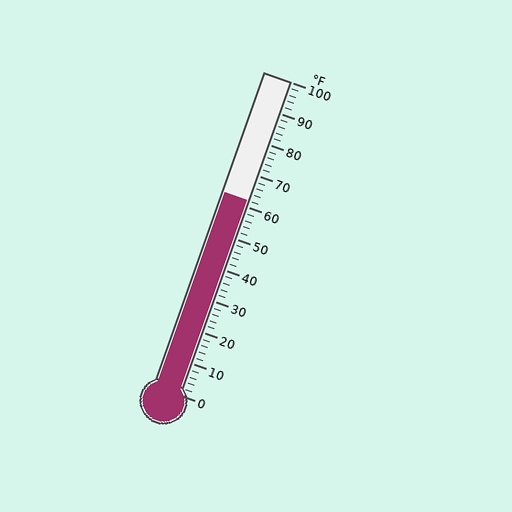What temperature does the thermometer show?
The thermometer shows approximately 62°F.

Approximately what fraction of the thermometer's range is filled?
The thermometer is filled to approximately 60% of its range.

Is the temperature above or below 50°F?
The temperature is above 50°F.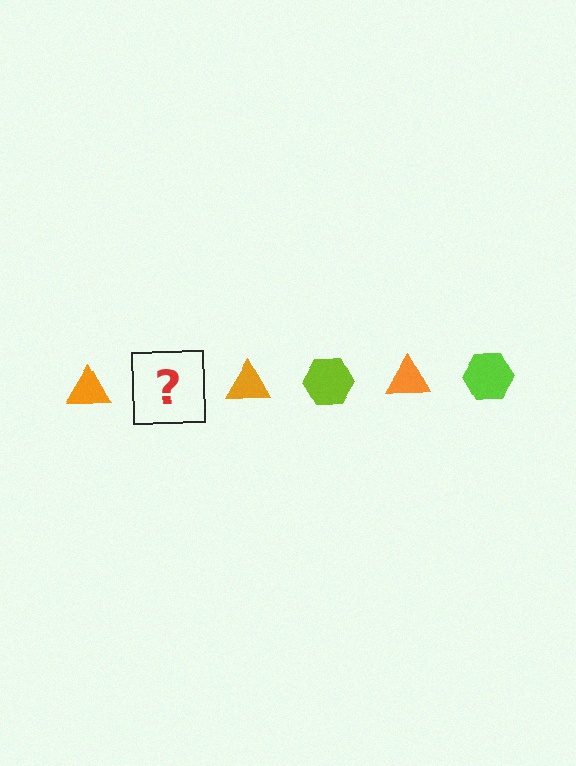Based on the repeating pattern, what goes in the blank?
The blank should be a lime hexagon.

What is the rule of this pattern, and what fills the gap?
The rule is that the pattern alternates between orange triangle and lime hexagon. The gap should be filled with a lime hexagon.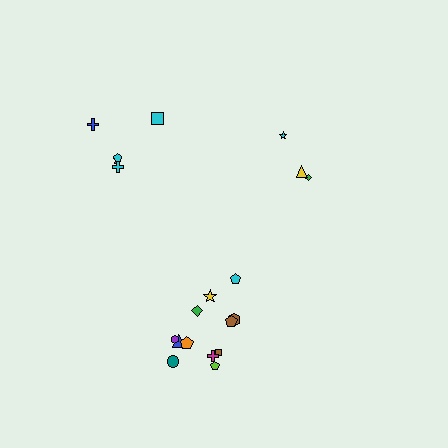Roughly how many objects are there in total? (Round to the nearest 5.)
Roughly 20 objects in total.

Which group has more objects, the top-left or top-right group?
The top-left group.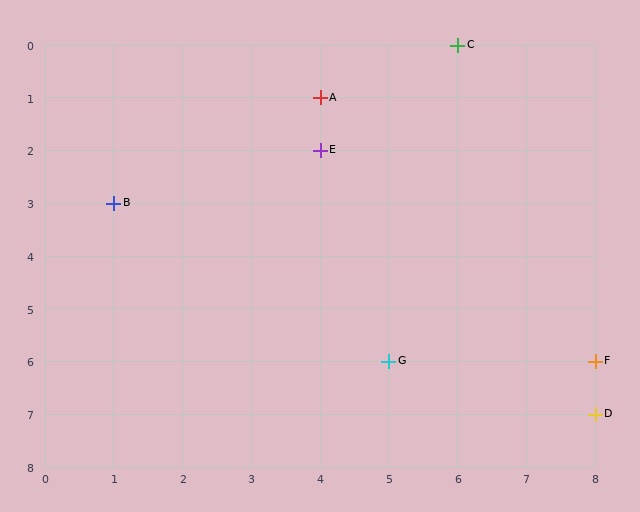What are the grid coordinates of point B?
Point B is at grid coordinates (1, 3).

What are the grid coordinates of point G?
Point G is at grid coordinates (5, 6).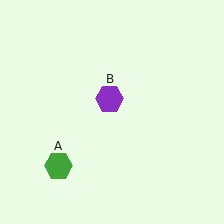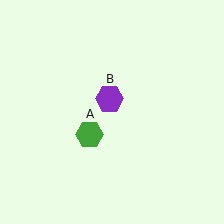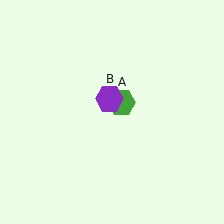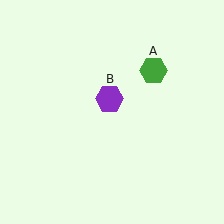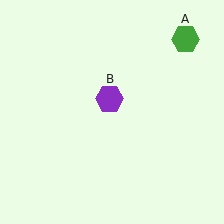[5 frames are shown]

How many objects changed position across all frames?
1 object changed position: green hexagon (object A).